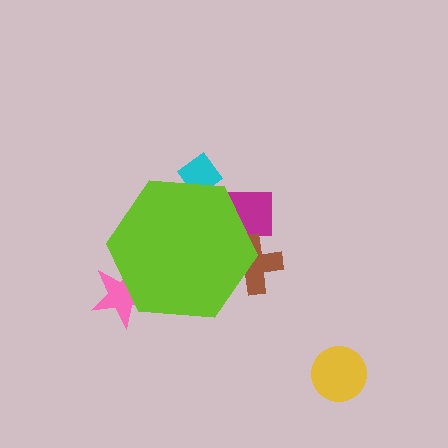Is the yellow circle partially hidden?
No, the yellow circle is fully visible.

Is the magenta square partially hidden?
Yes, the magenta square is partially hidden behind the lime hexagon.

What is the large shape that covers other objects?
A lime hexagon.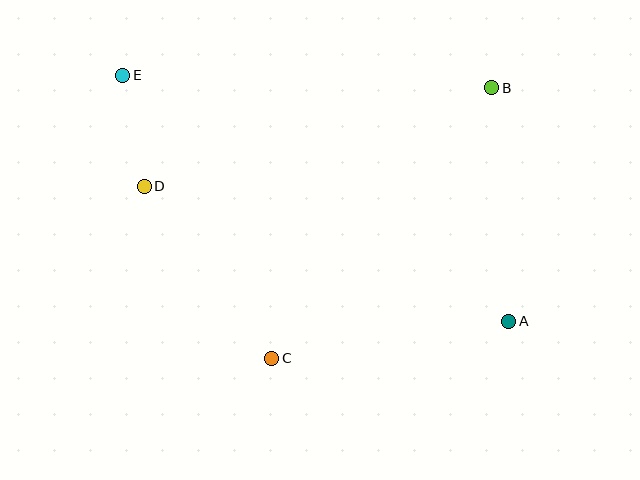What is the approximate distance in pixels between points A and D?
The distance between A and D is approximately 389 pixels.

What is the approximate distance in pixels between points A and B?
The distance between A and B is approximately 234 pixels.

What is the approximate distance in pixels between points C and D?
The distance between C and D is approximately 214 pixels.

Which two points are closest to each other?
Points D and E are closest to each other.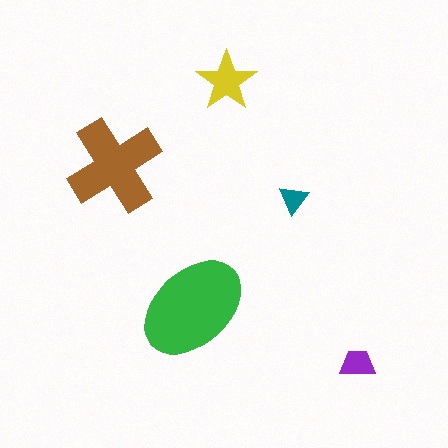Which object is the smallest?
The teal triangle.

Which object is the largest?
The green ellipse.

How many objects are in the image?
There are 5 objects in the image.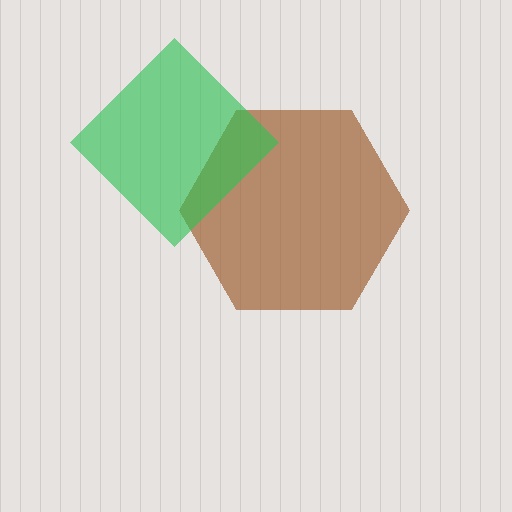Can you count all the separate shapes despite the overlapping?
Yes, there are 2 separate shapes.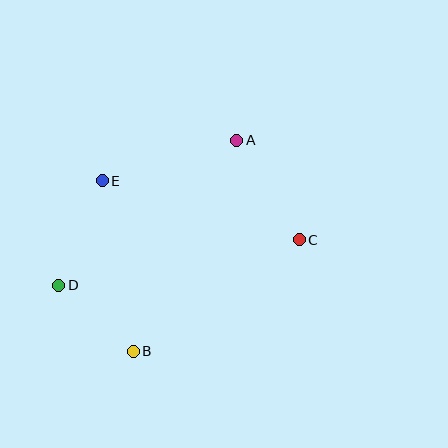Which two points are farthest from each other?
Points C and D are farthest from each other.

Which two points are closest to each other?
Points B and D are closest to each other.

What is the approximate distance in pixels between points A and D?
The distance between A and D is approximately 230 pixels.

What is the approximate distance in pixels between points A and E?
The distance between A and E is approximately 140 pixels.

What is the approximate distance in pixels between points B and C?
The distance between B and C is approximately 200 pixels.